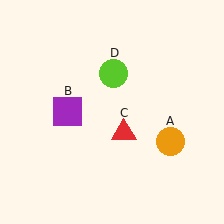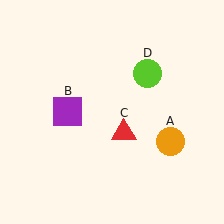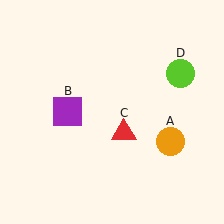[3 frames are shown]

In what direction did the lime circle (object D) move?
The lime circle (object D) moved right.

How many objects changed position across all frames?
1 object changed position: lime circle (object D).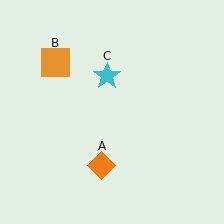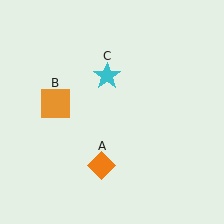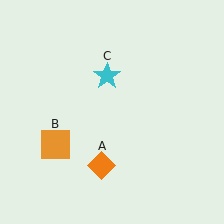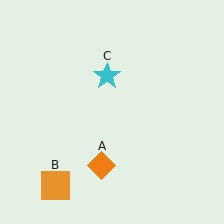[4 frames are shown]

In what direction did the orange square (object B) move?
The orange square (object B) moved down.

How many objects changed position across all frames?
1 object changed position: orange square (object B).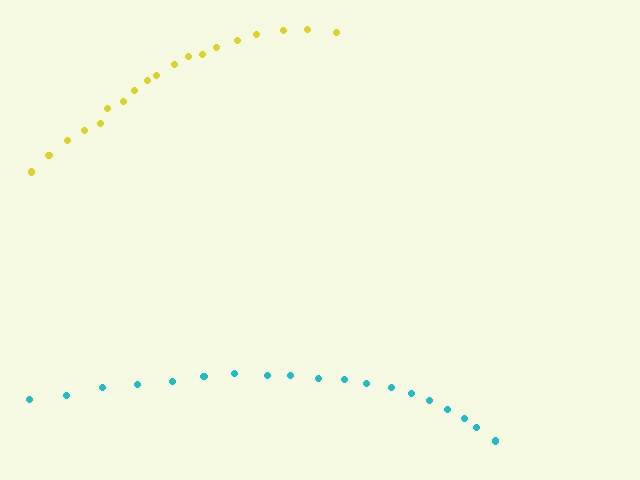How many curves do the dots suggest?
There are 2 distinct paths.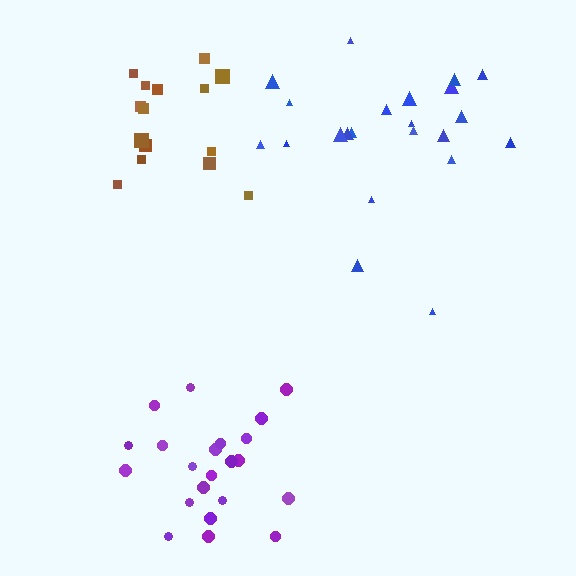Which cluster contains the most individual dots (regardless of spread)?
Purple (22).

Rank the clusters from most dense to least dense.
brown, purple, blue.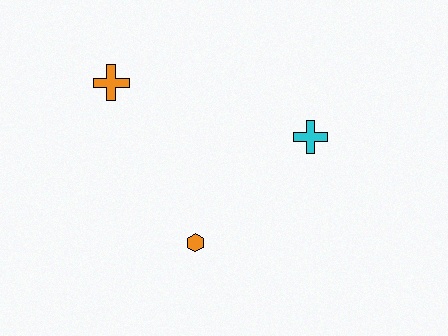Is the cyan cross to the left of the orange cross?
No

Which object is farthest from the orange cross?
The cyan cross is farthest from the orange cross.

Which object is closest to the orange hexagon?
The cyan cross is closest to the orange hexagon.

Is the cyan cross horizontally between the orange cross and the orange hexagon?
No